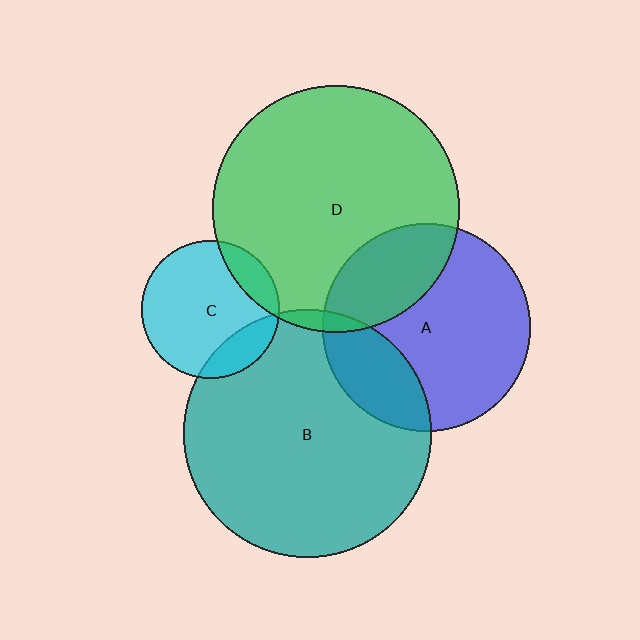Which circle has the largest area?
Circle B (teal).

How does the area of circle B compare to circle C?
Approximately 3.2 times.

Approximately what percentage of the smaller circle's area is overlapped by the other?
Approximately 5%.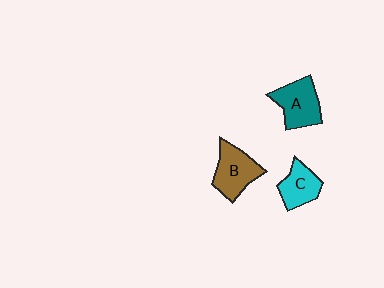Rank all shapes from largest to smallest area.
From largest to smallest: B (brown), A (teal), C (cyan).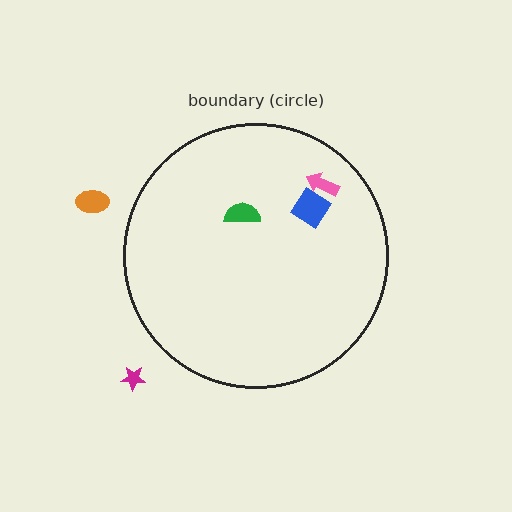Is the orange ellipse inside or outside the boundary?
Outside.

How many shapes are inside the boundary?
3 inside, 2 outside.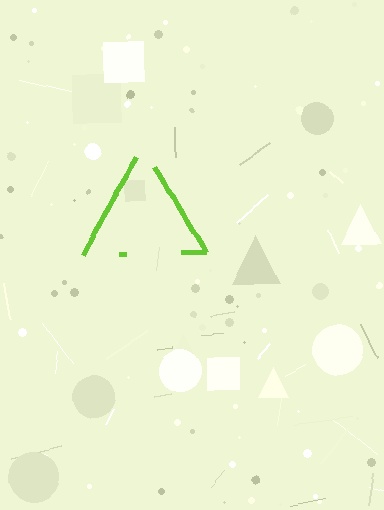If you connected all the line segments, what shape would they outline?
They would outline a triangle.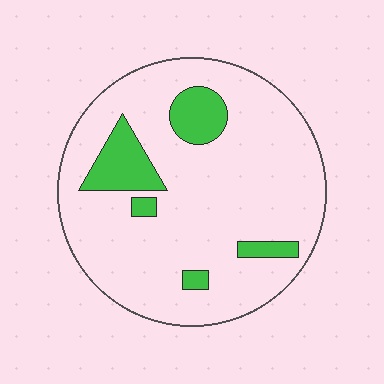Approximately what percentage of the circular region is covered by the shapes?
Approximately 15%.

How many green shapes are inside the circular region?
5.